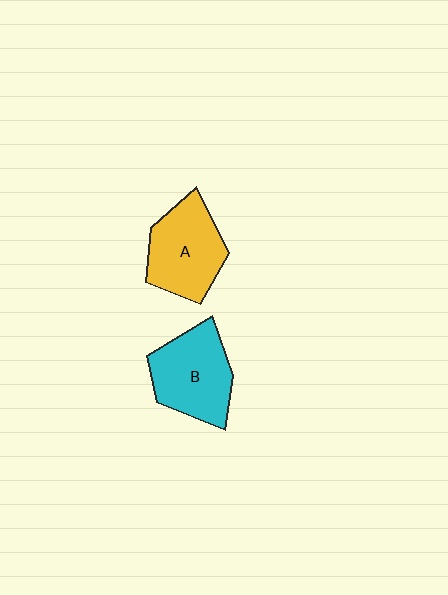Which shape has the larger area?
Shape B (cyan).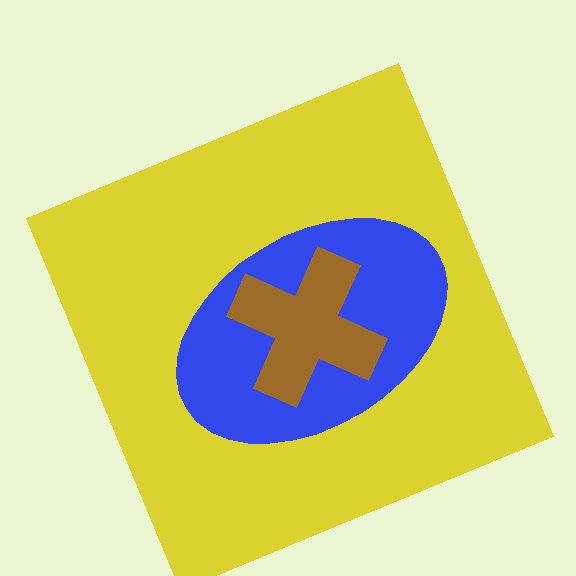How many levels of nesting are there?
3.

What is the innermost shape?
The brown cross.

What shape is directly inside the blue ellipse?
The brown cross.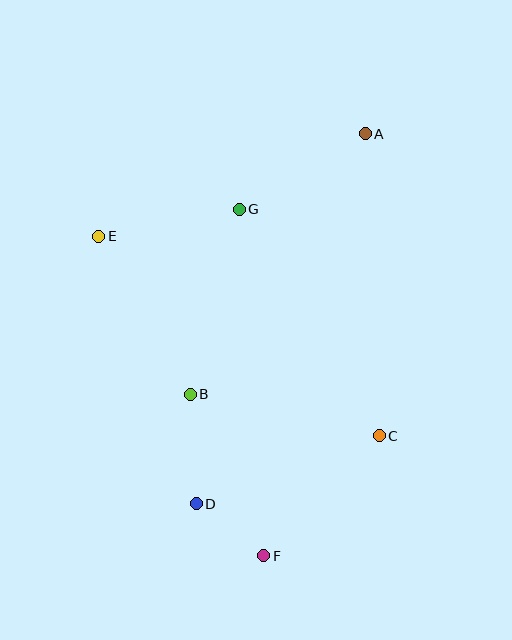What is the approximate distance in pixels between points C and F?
The distance between C and F is approximately 166 pixels.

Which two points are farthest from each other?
Points A and F are farthest from each other.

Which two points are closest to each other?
Points D and F are closest to each other.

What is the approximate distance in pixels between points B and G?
The distance between B and G is approximately 192 pixels.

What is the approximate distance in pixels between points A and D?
The distance between A and D is approximately 407 pixels.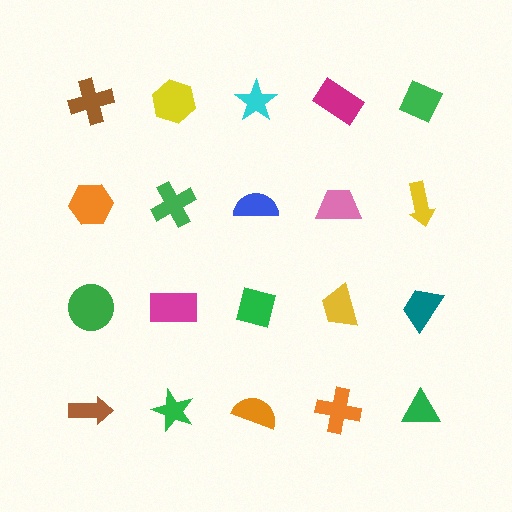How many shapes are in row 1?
5 shapes.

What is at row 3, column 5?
A teal trapezoid.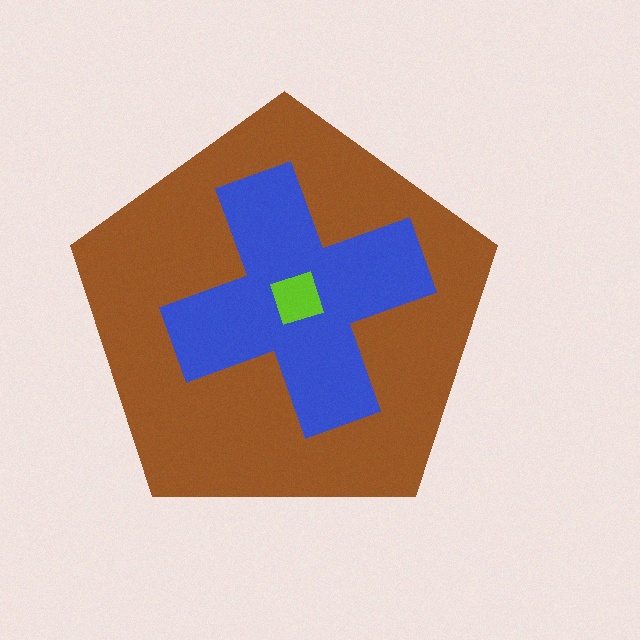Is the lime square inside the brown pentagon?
Yes.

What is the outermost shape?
The brown pentagon.